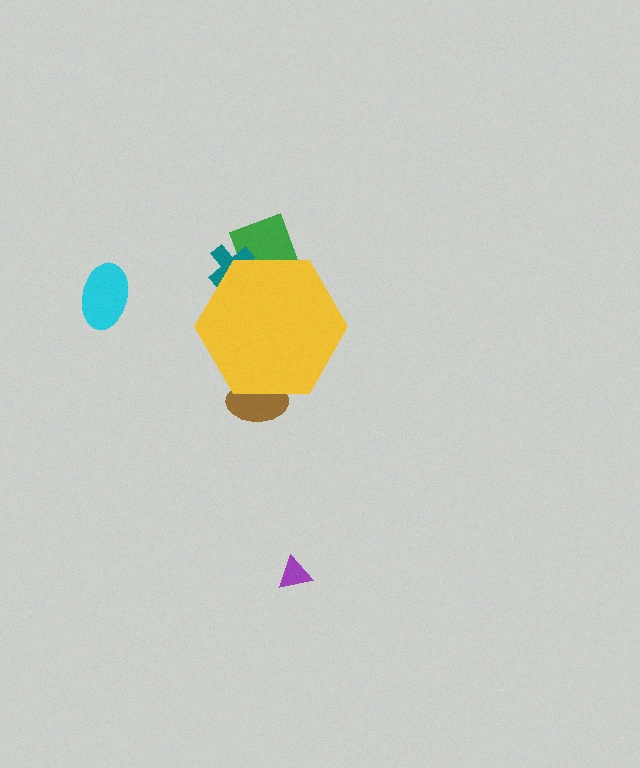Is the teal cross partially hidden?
Yes, the teal cross is partially hidden behind the yellow hexagon.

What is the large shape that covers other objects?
A yellow hexagon.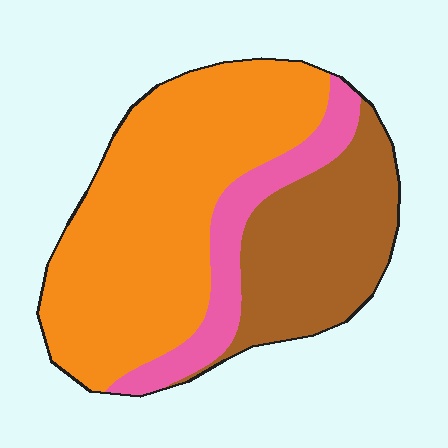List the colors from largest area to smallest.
From largest to smallest: orange, brown, pink.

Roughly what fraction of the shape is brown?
Brown covers 29% of the shape.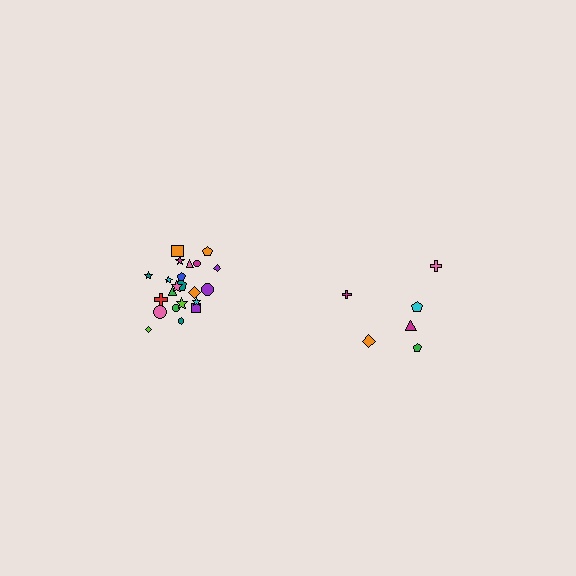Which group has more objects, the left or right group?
The left group.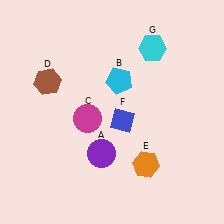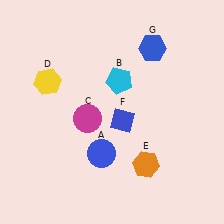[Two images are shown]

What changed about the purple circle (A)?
In Image 1, A is purple. In Image 2, it changed to blue.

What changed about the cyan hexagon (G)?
In Image 1, G is cyan. In Image 2, it changed to blue.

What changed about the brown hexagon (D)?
In Image 1, D is brown. In Image 2, it changed to yellow.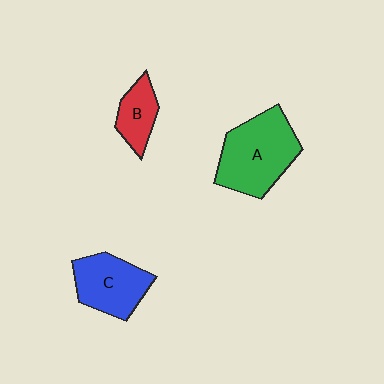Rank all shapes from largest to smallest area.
From largest to smallest: A (green), C (blue), B (red).